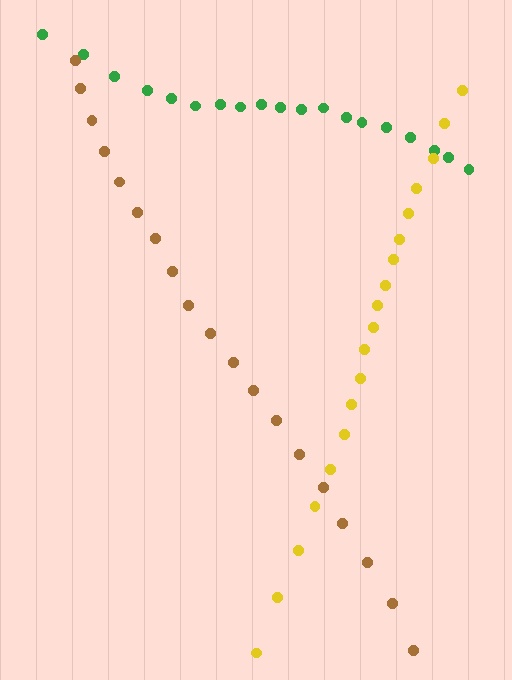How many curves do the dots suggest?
There are 3 distinct paths.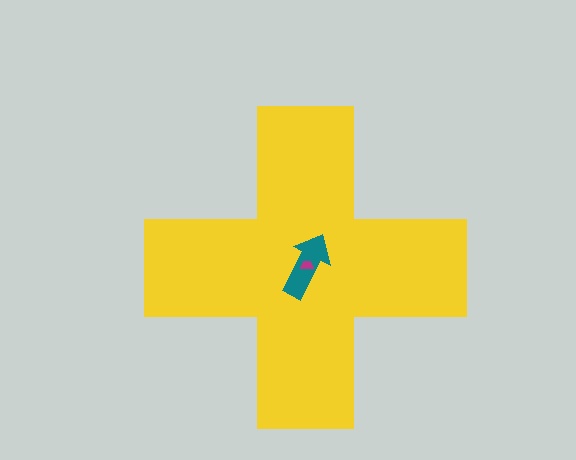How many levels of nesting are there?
3.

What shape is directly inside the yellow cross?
The teal arrow.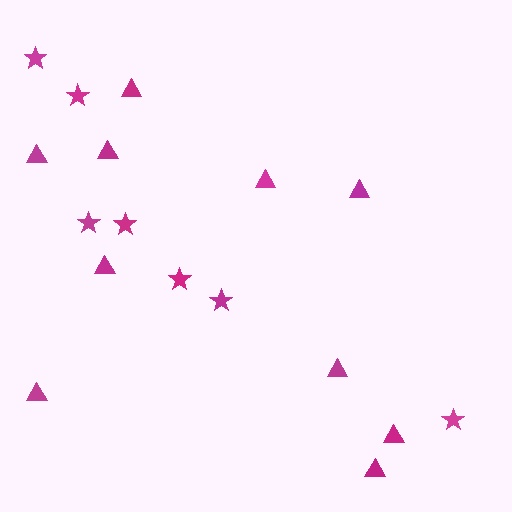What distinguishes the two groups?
There are 2 groups: one group of triangles (10) and one group of stars (7).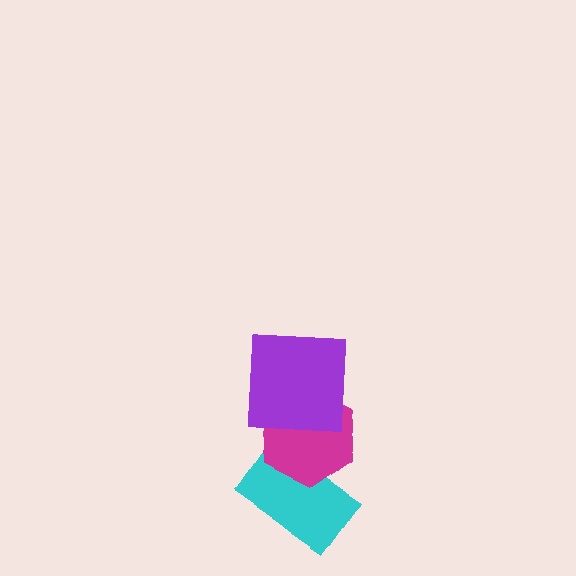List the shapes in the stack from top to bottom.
From top to bottom: the purple square, the magenta hexagon, the cyan rectangle.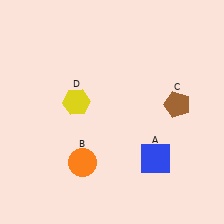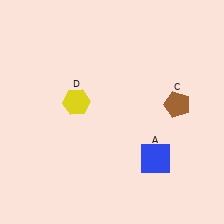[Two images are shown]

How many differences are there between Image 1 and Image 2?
There is 1 difference between the two images.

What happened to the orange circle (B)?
The orange circle (B) was removed in Image 2. It was in the bottom-left area of Image 1.